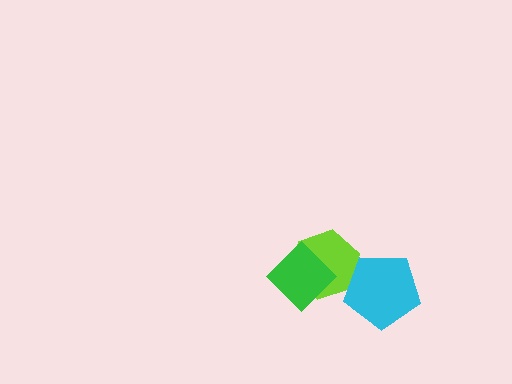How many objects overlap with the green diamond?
1 object overlaps with the green diamond.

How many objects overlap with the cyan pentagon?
1 object overlaps with the cyan pentagon.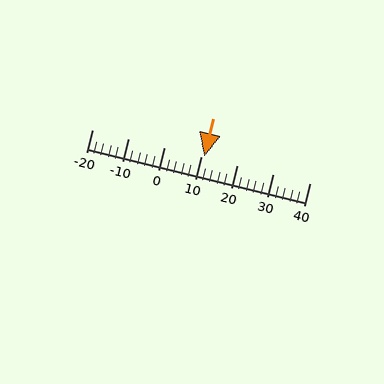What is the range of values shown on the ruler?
The ruler shows values from -20 to 40.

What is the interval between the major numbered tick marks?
The major tick marks are spaced 10 units apart.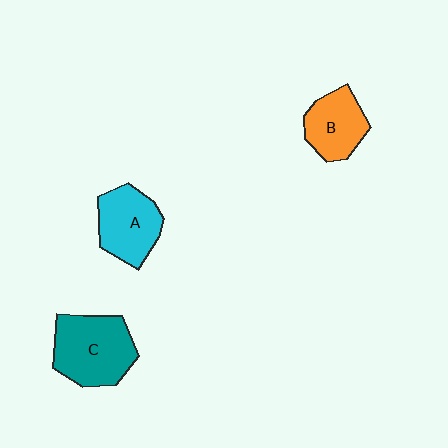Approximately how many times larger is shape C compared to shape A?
Approximately 1.3 times.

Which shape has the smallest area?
Shape B (orange).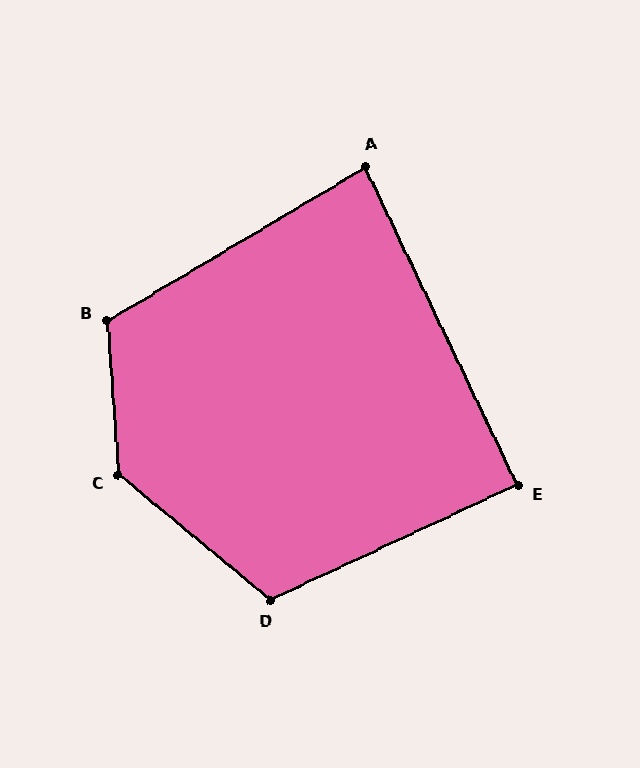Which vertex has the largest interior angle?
C, at approximately 133 degrees.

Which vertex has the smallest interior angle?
A, at approximately 85 degrees.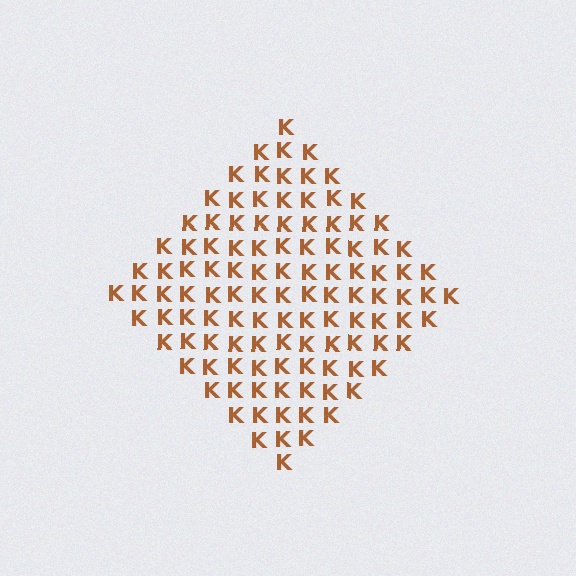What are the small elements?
The small elements are letter K's.